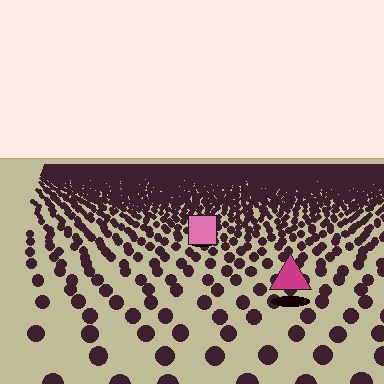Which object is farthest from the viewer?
The pink square is farthest from the viewer. It appears smaller and the ground texture around it is denser.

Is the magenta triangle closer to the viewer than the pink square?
Yes. The magenta triangle is closer — you can tell from the texture gradient: the ground texture is coarser near it.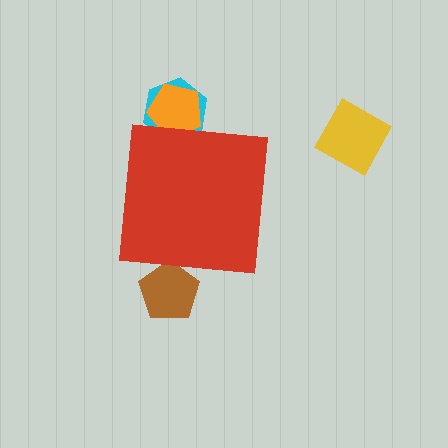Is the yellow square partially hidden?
No, the yellow square is fully visible.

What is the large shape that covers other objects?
A red square.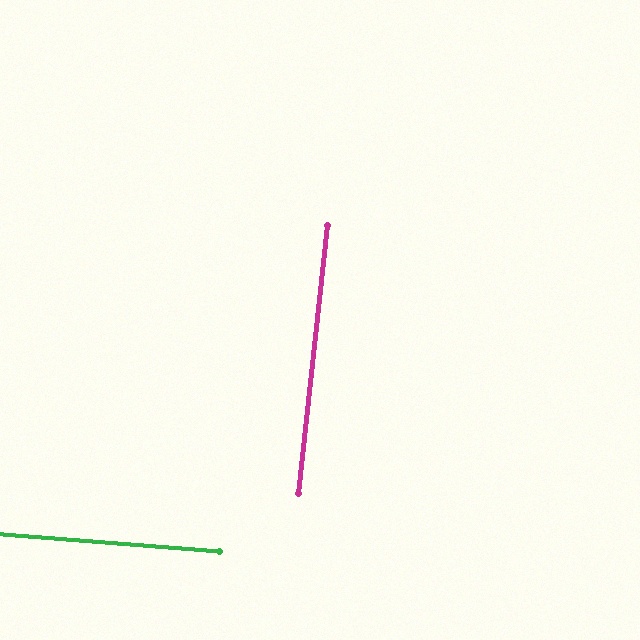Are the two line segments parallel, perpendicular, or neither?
Perpendicular — they meet at approximately 88°.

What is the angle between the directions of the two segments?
Approximately 88 degrees.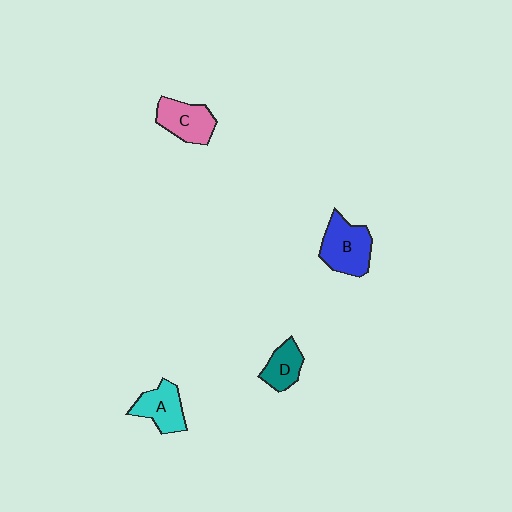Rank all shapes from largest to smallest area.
From largest to smallest: B (blue), C (pink), A (cyan), D (teal).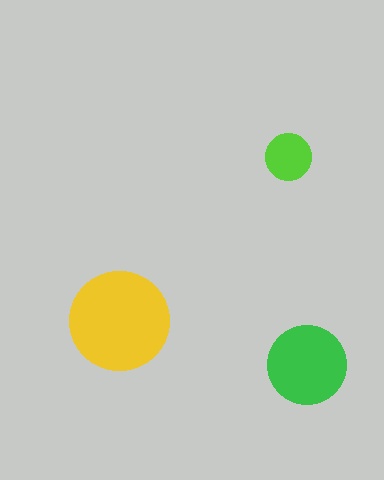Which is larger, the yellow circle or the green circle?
The yellow one.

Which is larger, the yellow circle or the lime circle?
The yellow one.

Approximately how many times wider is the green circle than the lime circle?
About 1.5 times wider.